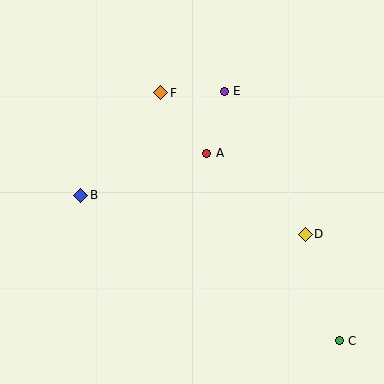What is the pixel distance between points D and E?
The distance between D and E is 165 pixels.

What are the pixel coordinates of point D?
Point D is at (305, 234).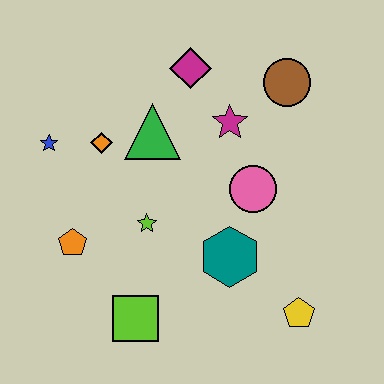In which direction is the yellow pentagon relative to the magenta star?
The yellow pentagon is below the magenta star.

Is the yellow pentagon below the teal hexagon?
Yes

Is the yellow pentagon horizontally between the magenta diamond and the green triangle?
No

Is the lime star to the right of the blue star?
Yes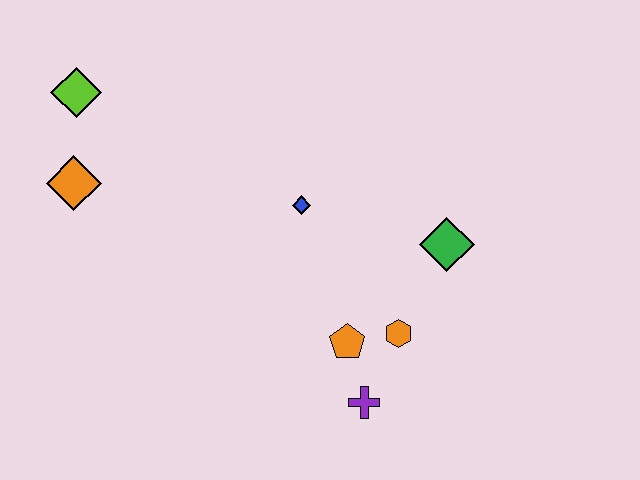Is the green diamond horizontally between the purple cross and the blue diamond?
No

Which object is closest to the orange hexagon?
The orange pentagon is closest to the orange hexagon.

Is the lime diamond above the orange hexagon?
Yes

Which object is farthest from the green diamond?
The lime diamond is farthest from the green diamond.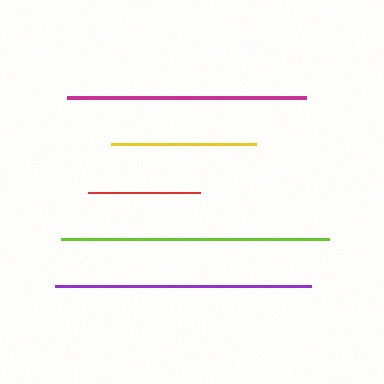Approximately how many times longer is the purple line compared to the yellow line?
The purple line is approximately 1.8 times the length of the yellow line.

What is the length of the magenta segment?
The magenta segment is approximately 239 pixels long.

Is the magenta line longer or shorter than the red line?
The magenta line is longer than the red line.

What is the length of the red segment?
The red segment is approximately 111 pixels long.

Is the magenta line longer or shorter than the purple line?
The purple line is longer than the magenta line.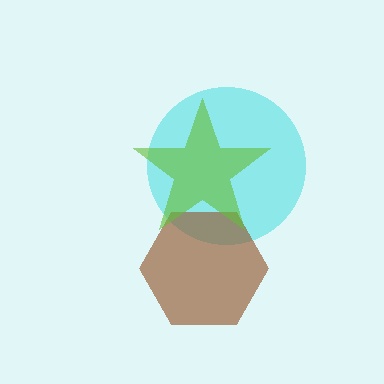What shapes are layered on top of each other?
The layered shapes are: a cyan circle, a brown hexagon, a lime star.